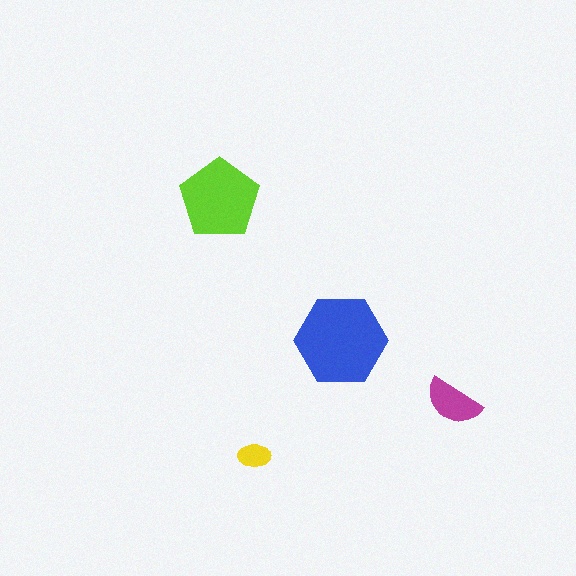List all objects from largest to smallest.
The blue hexagon, the lime pentagon, the magenta semicircle, the yellow ellipse.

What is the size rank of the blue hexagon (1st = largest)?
1st.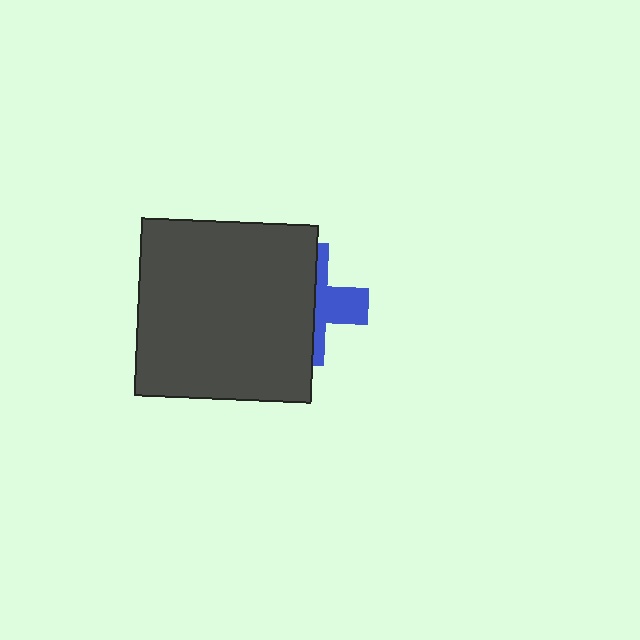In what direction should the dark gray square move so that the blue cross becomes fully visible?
The dark gray square should move left. That is the shortest direction to clear the overlap and leave the blue cross fully visible.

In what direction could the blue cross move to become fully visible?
The blue cross could move right. That would shift it out from behind the dark gray square entirely.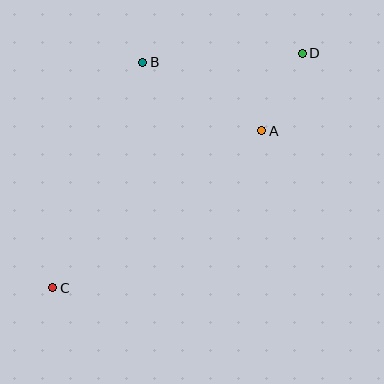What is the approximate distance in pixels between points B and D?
The distance between B and D is approximately 160 pixels.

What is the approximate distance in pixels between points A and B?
The distance between A and B is approximately 137 pixels.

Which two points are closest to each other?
Points A and D are closest to each other.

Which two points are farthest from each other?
Points C and D are farthest from each other.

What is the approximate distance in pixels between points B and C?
The distance between B and C is approximately 243 pixels.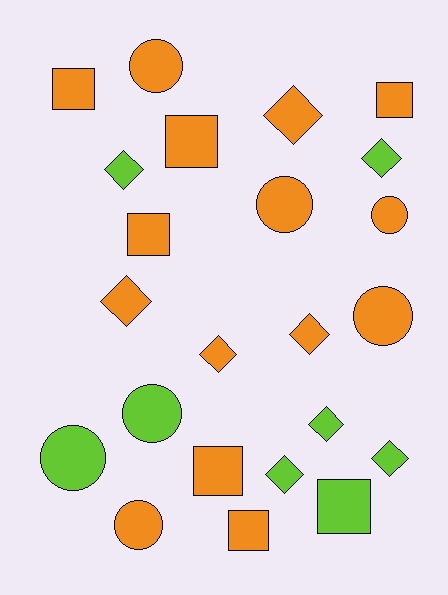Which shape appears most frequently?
Diamond, with 9 objects.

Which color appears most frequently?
Orange, with 15 objects.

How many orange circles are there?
There are 5 orange circles.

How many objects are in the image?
There are 23 objects.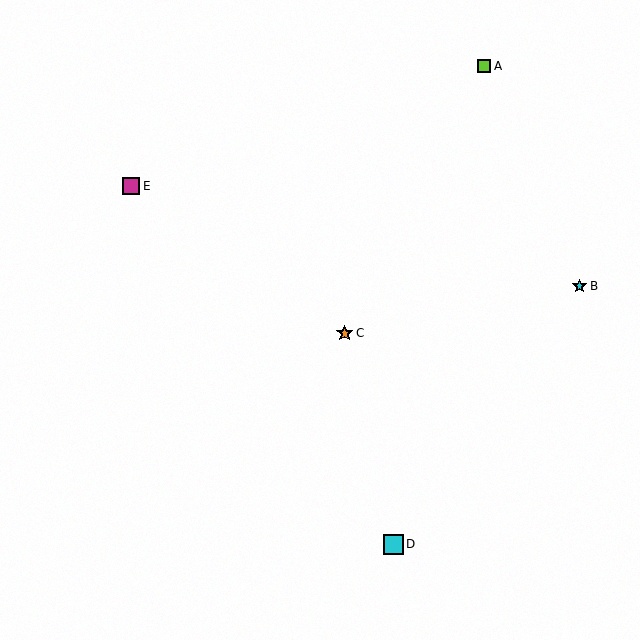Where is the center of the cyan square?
The center of the cyan square is at (394, 544).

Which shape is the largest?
The cyan square (labeled D) is the largest.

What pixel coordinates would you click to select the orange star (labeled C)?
Click at (345, 333) to select the orange star C.